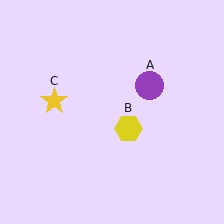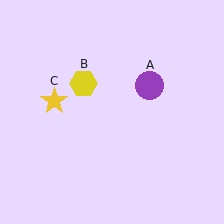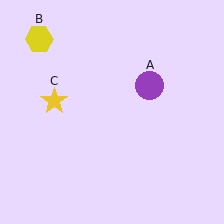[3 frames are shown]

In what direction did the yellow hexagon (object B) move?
The yellow hexagon (object B) moved up and to the left.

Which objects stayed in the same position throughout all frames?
Purple circle (object A) and yellow star (object C) remained stationary.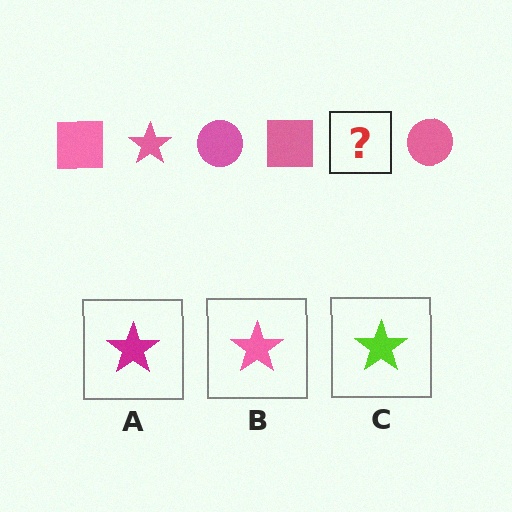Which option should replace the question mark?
Option B.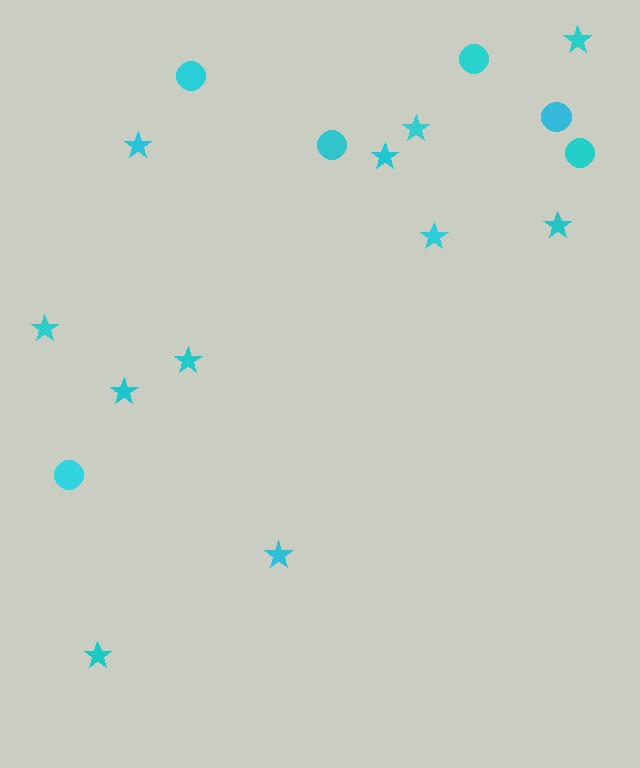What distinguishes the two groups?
There are 2 groups: one group of circles (6) and one group of stars (11).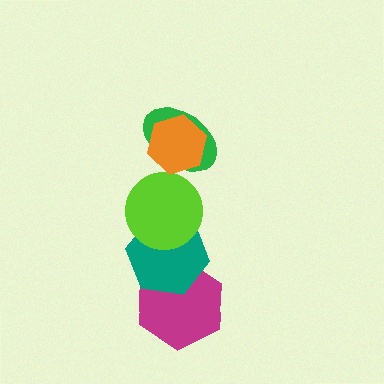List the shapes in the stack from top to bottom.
From top to bottom: the orange hexagon, the green ellipse, the lime circle, the teal hexagon, the magenta hexagon.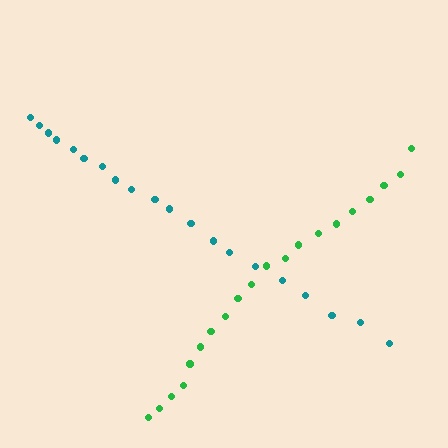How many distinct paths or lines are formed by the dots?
There are 2 distinct paths.